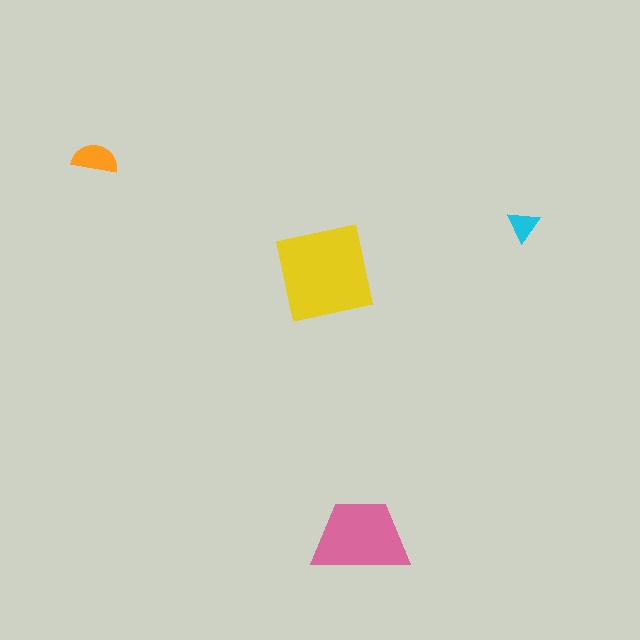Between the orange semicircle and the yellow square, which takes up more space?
The yellow square.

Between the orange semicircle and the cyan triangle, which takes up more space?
The orange semicircle.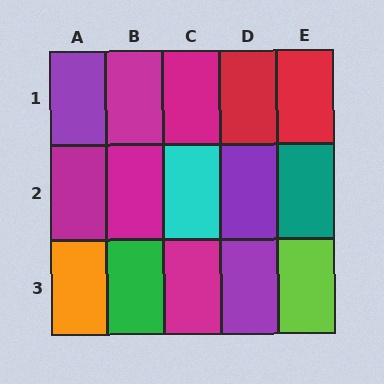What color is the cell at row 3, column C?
Magenta.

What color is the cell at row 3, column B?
Green.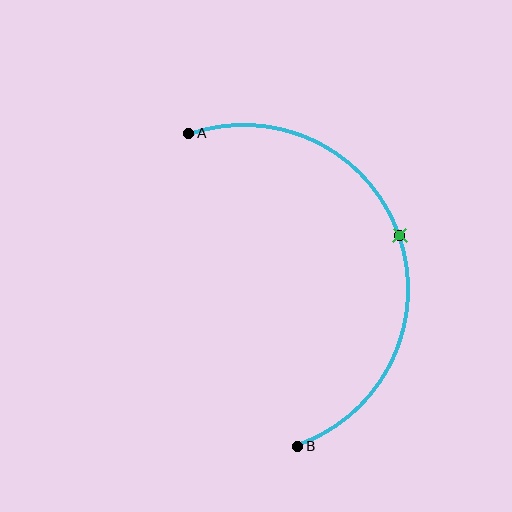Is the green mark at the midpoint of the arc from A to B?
Yes. The green mark lies on the arc at equal arc-length from both A and B — it is the arc midpoint.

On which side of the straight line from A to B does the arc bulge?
The arc bulges to the right of the straight line connecting A and B.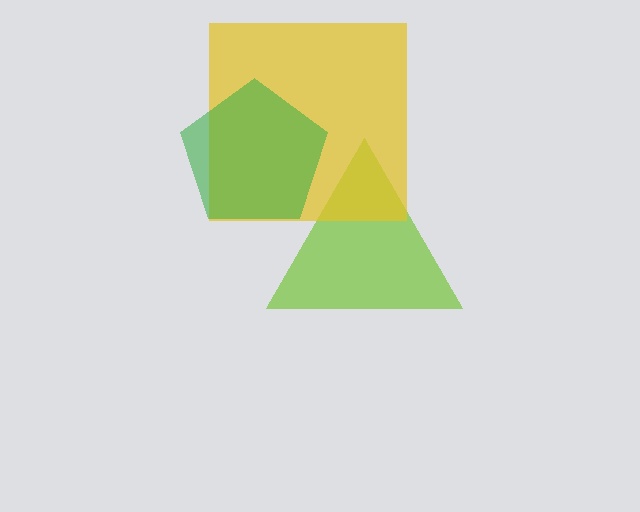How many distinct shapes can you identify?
There are 3 distinct shapes: a lime triangle, a yellow square, a green pentagon.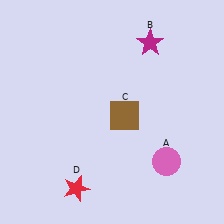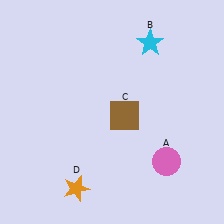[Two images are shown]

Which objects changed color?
B changed from magenta to cyan. D changed from red to orange.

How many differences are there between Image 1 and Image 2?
There are 2 differences between the two images.